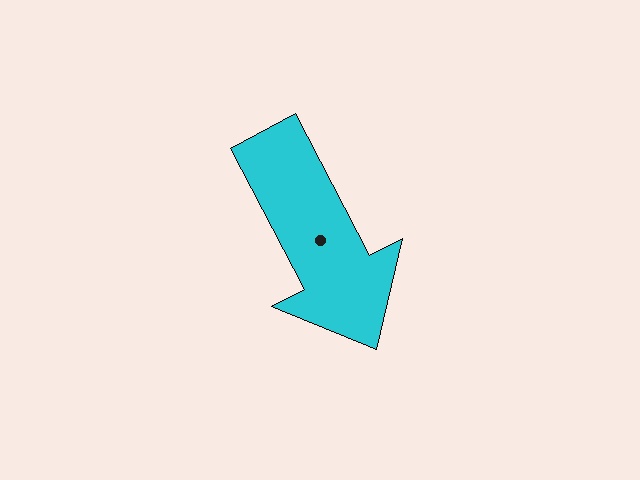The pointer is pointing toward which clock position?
Roughly 5 o'clock.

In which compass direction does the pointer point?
Southeast.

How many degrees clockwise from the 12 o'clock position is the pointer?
Approximately 152 degrees.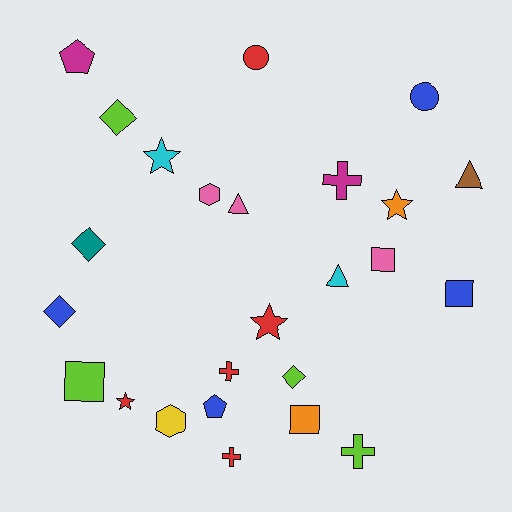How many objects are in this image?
There are 25 objects.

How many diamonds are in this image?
There are 4 diamonds.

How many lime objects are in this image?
There are 4 lime objects.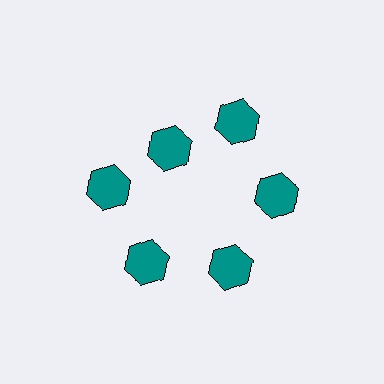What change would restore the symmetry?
The symmetry would be restored by moving it outward, back onto the ring so that all 6 hexagons sit at equal angles and equal distance from the center.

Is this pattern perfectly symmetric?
No. The 6 teal hexagons are arranged in a ring, but one element near the 11 o'clock position is pulled inward toward the center, breaking the 6-fold rotational symmetry.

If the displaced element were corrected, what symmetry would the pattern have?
It would have 6-fold rotational symmetry — the pattern would map onto itself every 60 degrees.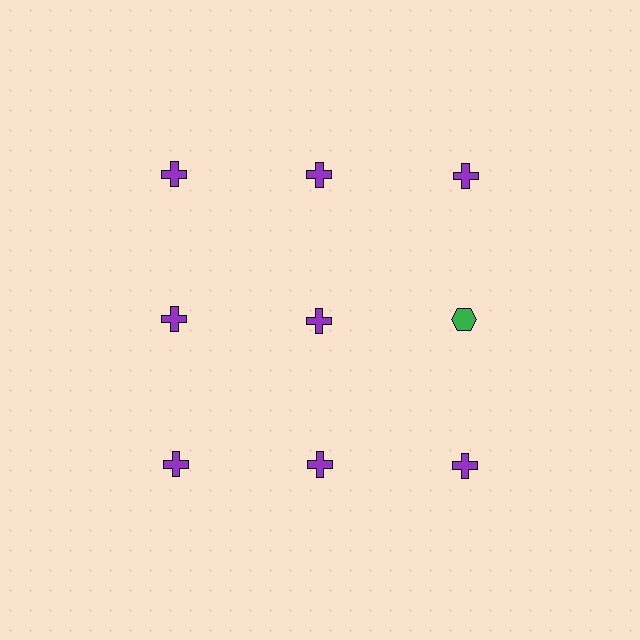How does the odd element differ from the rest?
It differs in both color (green instead of purple) and shape (hexagon instead of cross).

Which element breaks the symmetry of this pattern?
The green hexagon in the second row, center column breaks the symmetry. All other shapes are purple crosses.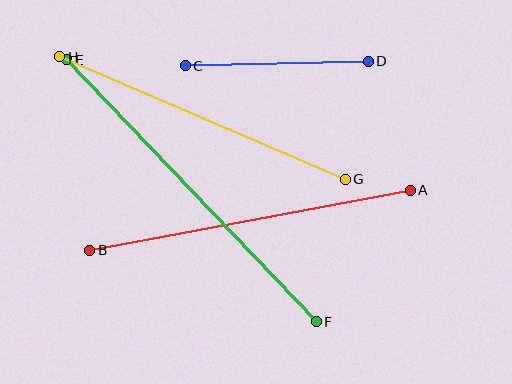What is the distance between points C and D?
The distance is approximately 183 pixels.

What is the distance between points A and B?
The distance is approximately 326 pixels.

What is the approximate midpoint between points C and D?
The midpoint is at approximately (277, 64) pixels.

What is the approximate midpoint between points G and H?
The midpoint is at approximately (202, 118) pixels.